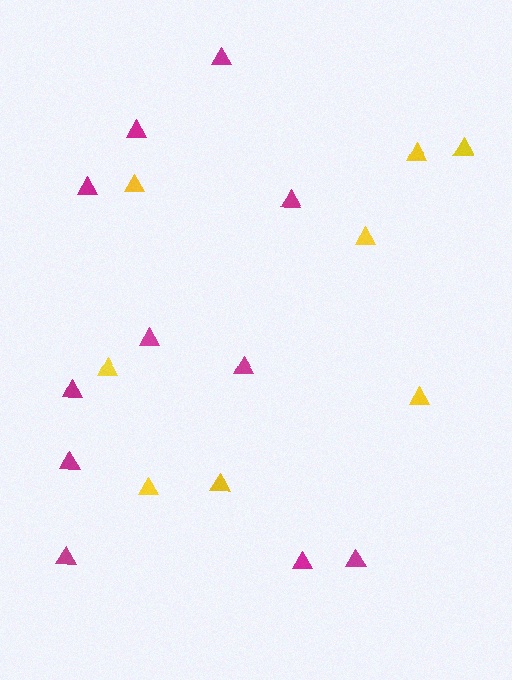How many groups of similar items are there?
There are 2 groups: one group of yellow triangles (8) and one group of magenta triangles (11).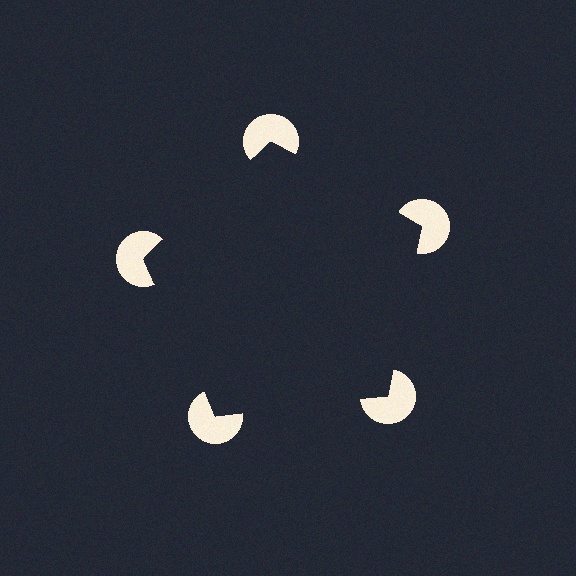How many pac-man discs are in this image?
There are 5 — one at each vertex of the illusory pentagon.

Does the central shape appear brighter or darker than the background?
It typically appears slightly darker than the background, even though no actual brightness change is drawn.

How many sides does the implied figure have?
5 sides.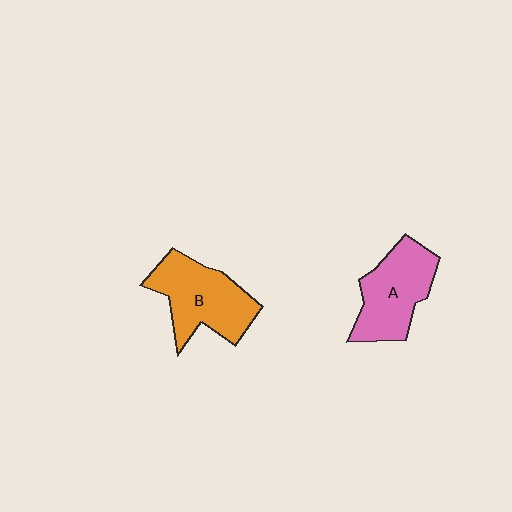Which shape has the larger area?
Shape B (orange).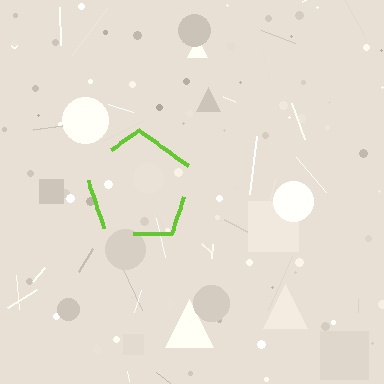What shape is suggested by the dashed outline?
The dashed outline suggests a pentagon.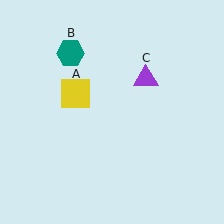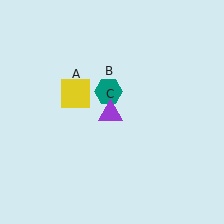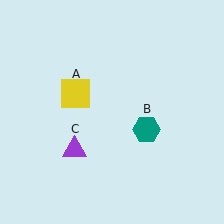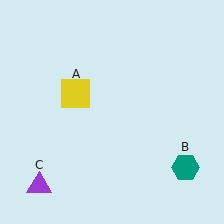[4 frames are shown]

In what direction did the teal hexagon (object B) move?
The teal hexagon (object B) moved down and to the right.